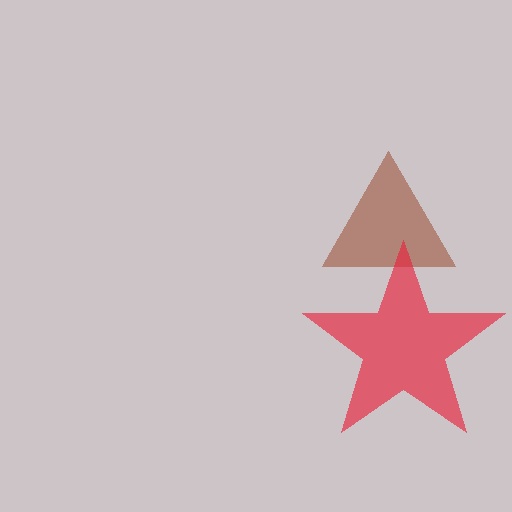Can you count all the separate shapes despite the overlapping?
Yes, there are 2 separate shapes.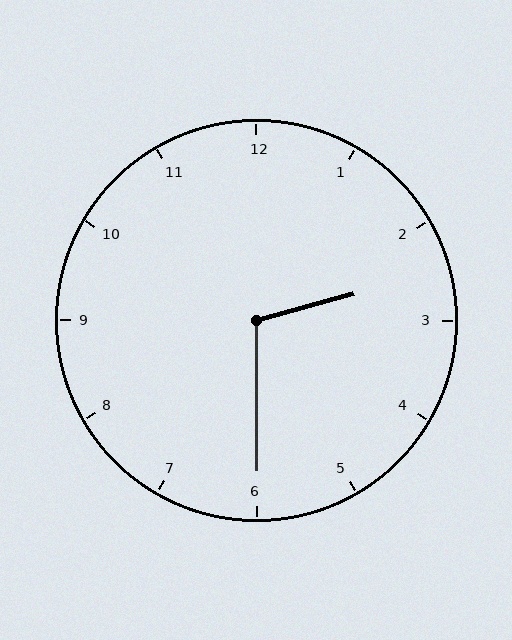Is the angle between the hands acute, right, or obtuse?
It is obtuse.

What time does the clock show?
2:30.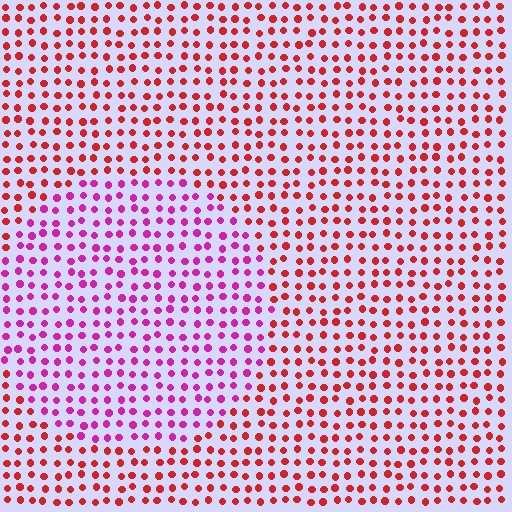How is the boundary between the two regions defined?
The boundary is defined purely by a slight shift in hue (about 44 degrees). Spacing, size, and orientation are identical on both sides.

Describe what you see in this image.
The image is filled with small red elements in a uniform arrangement. A circle-shaped region is visible where the elements are tinted to a slightly different hue, forming a subtle color boundary.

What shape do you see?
I see a circle.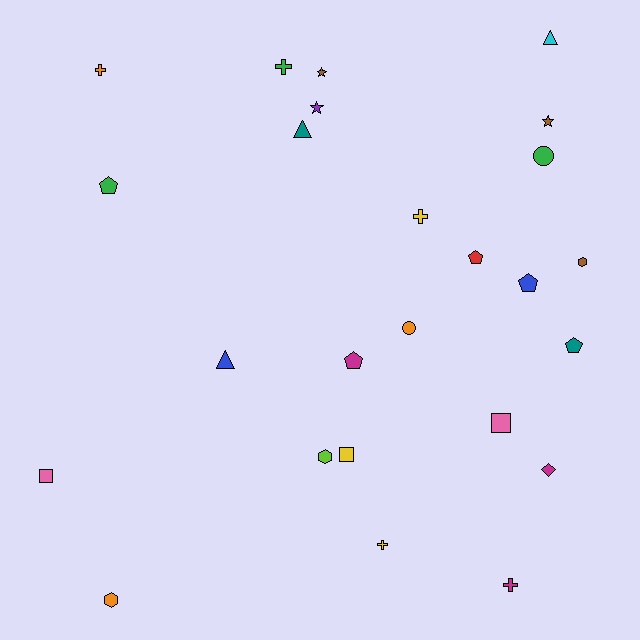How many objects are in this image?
There are 25 objects.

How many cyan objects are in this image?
There is 1 cyan object.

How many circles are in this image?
There are 2 circles.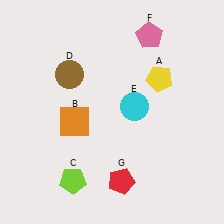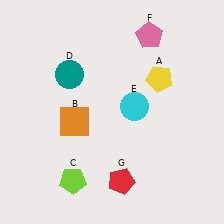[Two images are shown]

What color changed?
The circle (D) changed from brown in Image 1 to teal in Image 2.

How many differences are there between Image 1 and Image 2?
There is 1 difference between the two images.